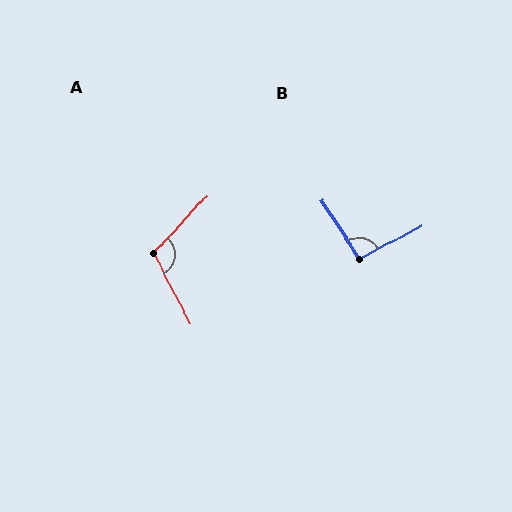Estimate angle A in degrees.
Approximately 110 degrees.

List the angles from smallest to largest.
B (95°), A (110°).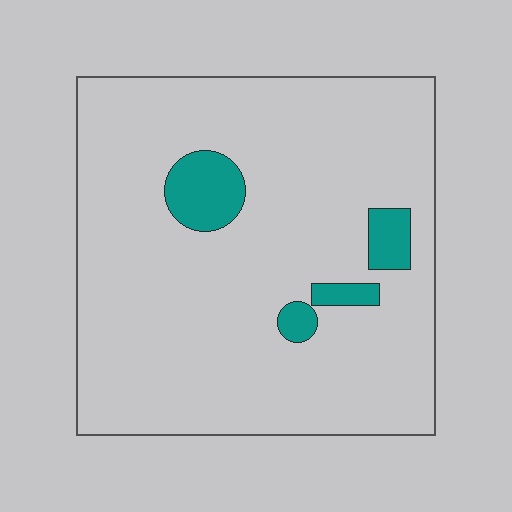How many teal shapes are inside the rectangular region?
4.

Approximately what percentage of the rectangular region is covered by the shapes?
Approximately 10%.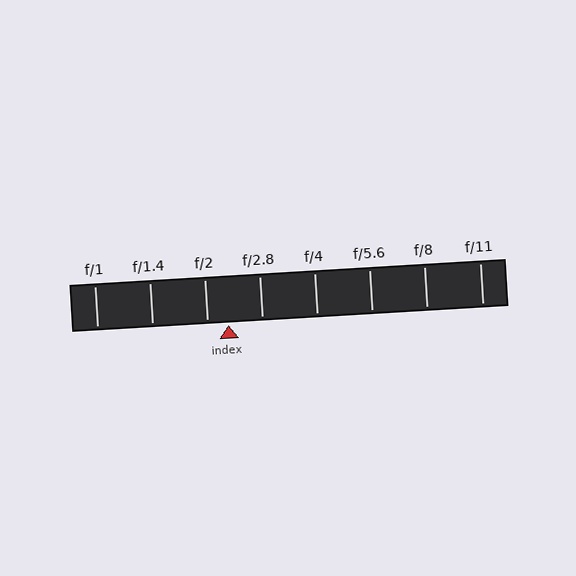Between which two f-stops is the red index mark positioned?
The index mark is between f/2 and f/2.8.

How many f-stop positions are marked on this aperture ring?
There are 8 f-stop positions marked.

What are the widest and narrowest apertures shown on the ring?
The widest aperture shown is f/1 and the narrowest is f/11.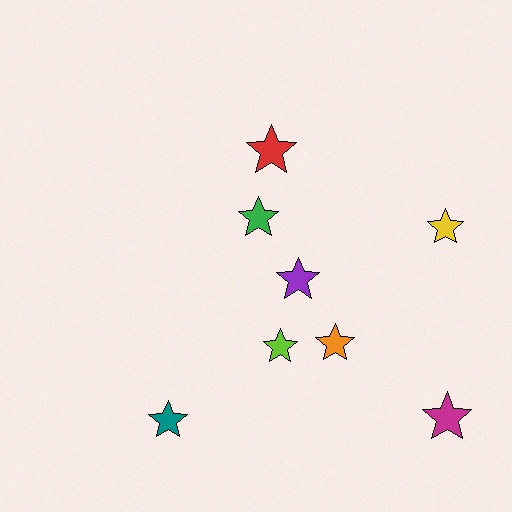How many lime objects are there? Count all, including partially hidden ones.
There is 1 lime object.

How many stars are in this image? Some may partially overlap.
There are 8 stars.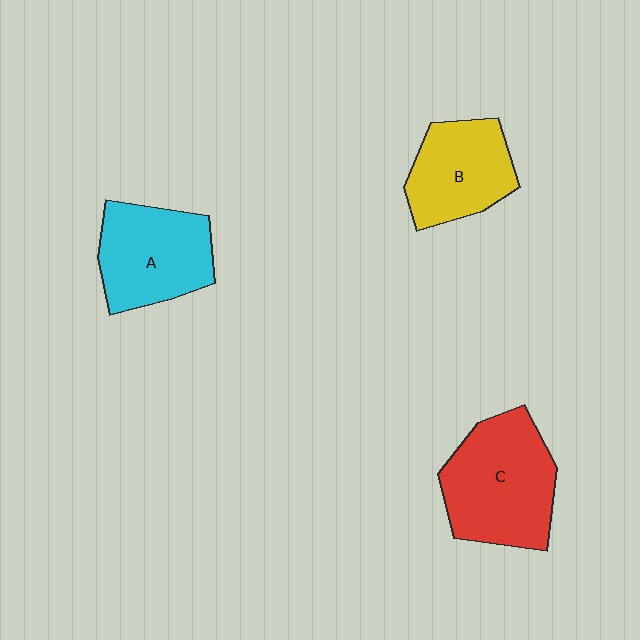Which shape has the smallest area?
Shape B (yellow).